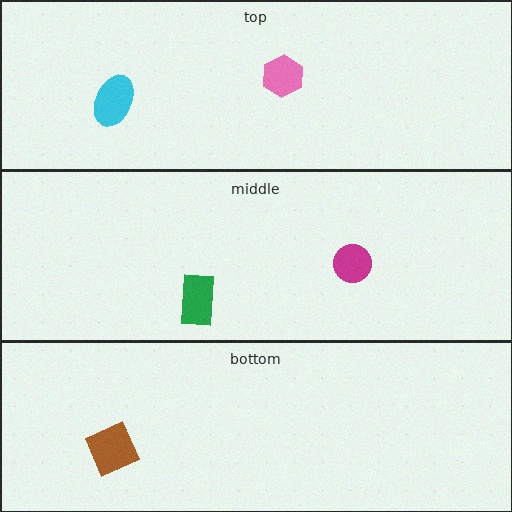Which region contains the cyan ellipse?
The top region.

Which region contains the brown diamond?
The bottom region.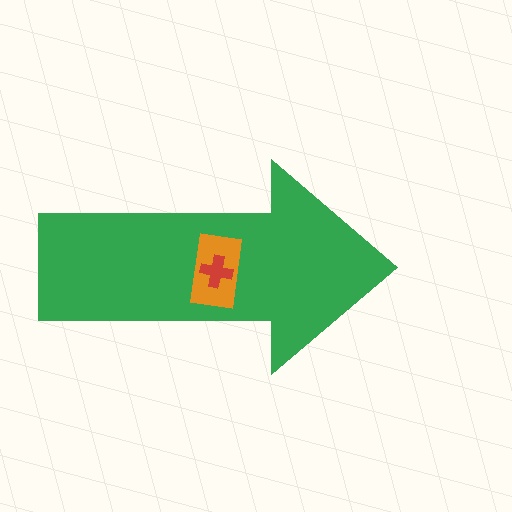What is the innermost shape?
The red cross.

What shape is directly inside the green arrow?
The orange rectangle.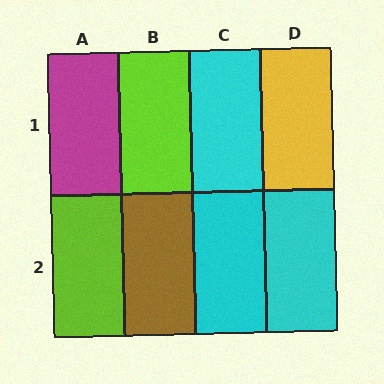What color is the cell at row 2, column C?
Cyan.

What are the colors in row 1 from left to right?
Magenta, lime, cyan, yellow.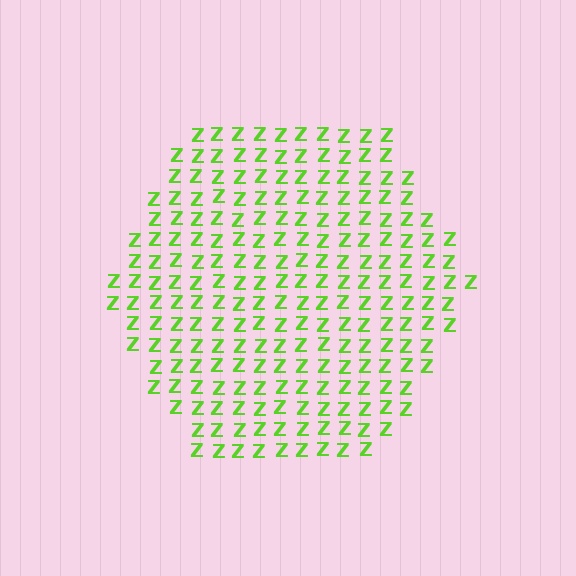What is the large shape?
The large shape is a hexagon.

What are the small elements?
The small elements are letter Z's.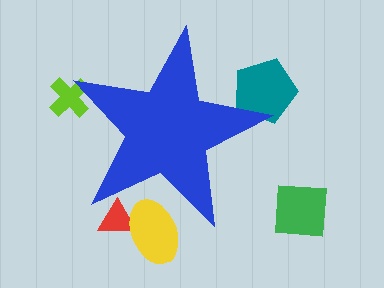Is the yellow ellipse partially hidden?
Yes, the yellow ellipse is partially hidden behind the blue star.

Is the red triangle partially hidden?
Yes, the red triangle is partially hidden behind the blue star.